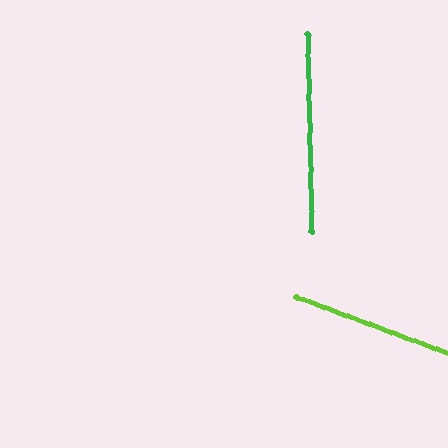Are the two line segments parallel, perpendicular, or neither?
Neither parallel nor perpendicular — they differ by about 68°.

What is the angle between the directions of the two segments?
Approximately 68 degrees.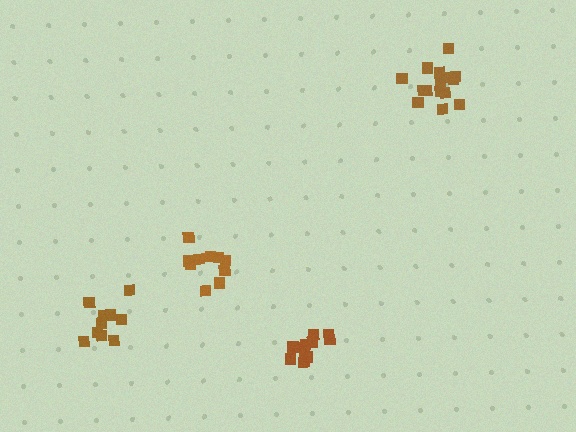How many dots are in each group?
Group 1: 10 dots, Group 2: 16 dots, Group 3: 10 dots, Group 4: 11 dots (47 total).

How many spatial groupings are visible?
There are 4 spatial groupings.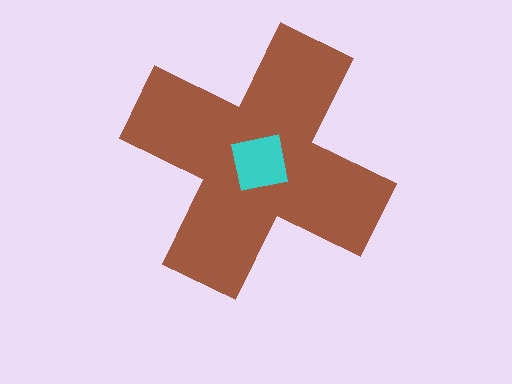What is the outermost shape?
The brown cross.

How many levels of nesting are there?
2.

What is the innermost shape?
The cyan square.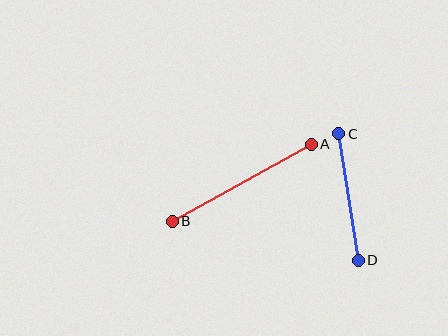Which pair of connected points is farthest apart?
Points A and B are farthest apart.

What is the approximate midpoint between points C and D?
The midpoint is at approximately (348, 197) pixels.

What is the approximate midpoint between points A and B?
The midpoint is at approximately (242, 183) pixels.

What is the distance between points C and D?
The distance is approximately 128 pixels.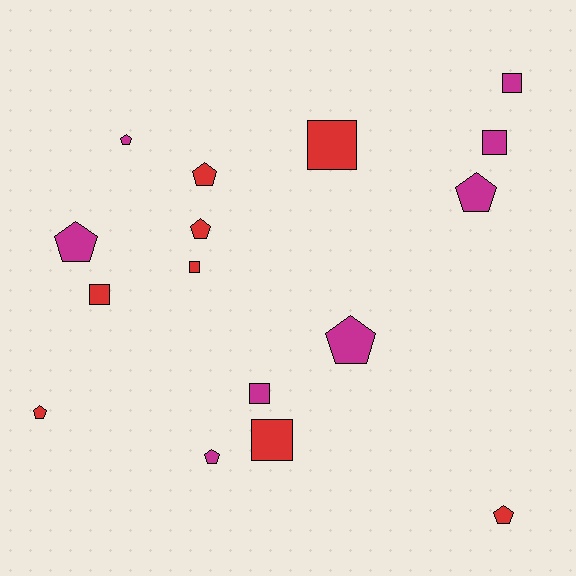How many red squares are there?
There are 4 red squares.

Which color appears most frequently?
Red, with 8 objects.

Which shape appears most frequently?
Pentagon, with 9 objects.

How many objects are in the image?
There are 16 objects.